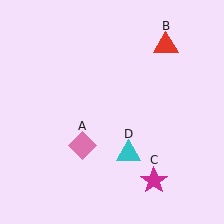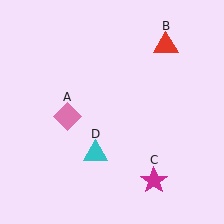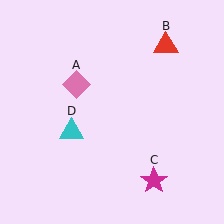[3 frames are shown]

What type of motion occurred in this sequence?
The pink diamond (object A), cyan triangle (object D) rotated clockwise around the center of the scene.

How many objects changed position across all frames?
2 objects changed position: pink diamond (object A), cyan triangle (object D).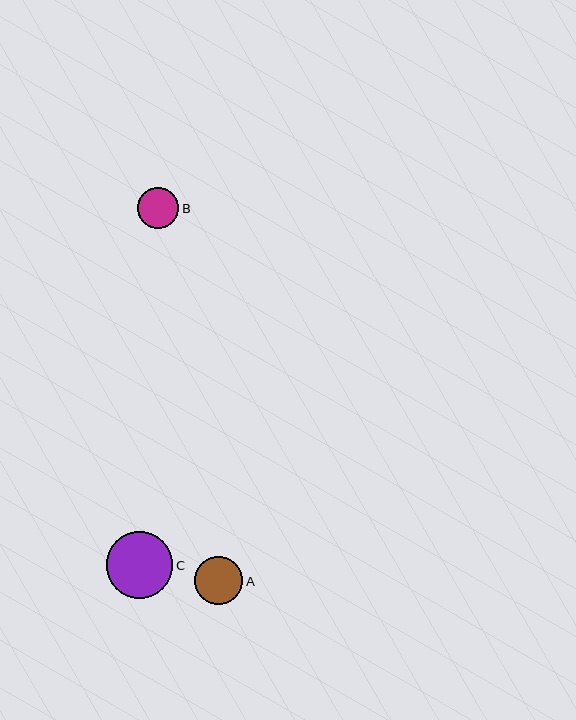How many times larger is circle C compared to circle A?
Circle C is approximately 1.4 times the size of circle A.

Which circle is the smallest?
Circle B is the smallest with a size of approximately 42 pixels.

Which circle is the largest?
Circle C is the largest with a size of approximately 67 pixels.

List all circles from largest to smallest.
From largest to smallest: C, A, B.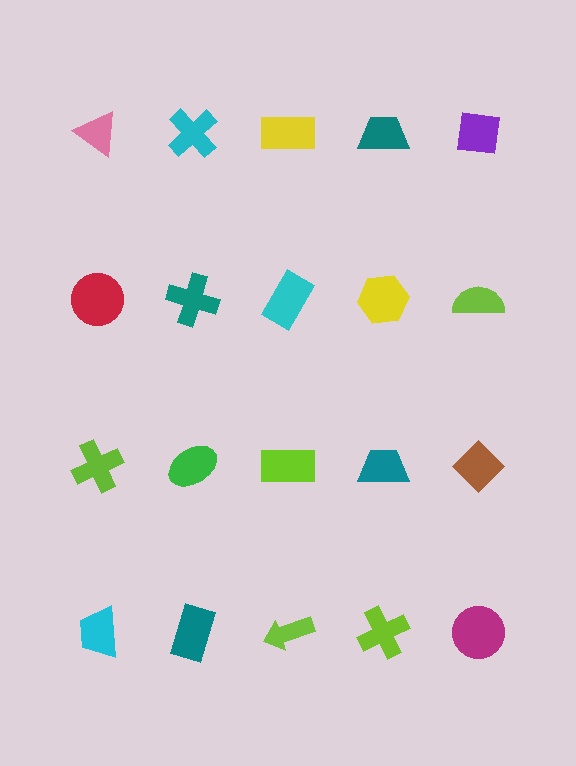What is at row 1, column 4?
A teal trapezoid.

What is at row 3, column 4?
A teal trapezoid.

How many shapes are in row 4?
5 shapes.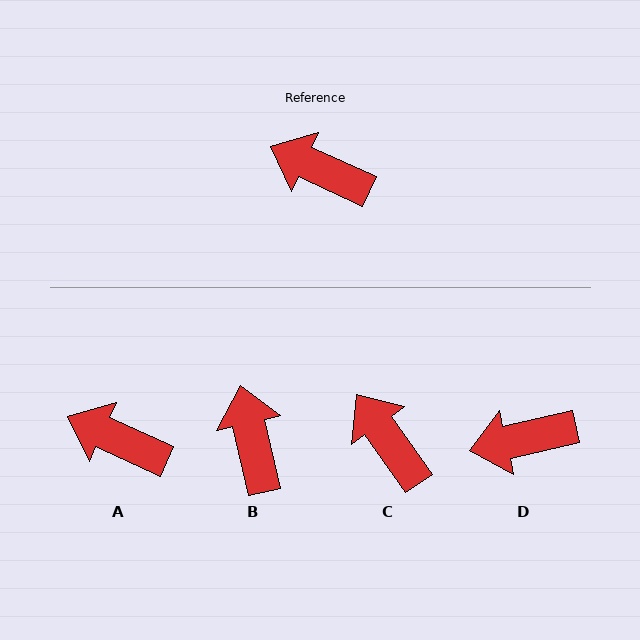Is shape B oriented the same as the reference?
No, it is off by about 53 degrees.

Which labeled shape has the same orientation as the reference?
A.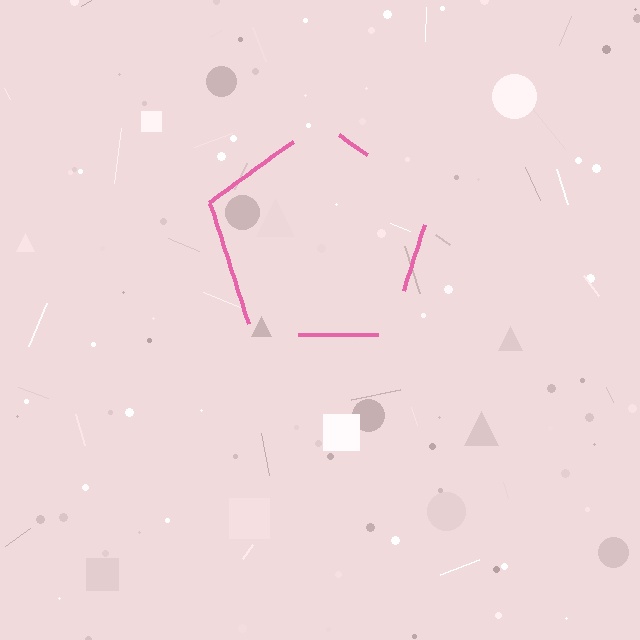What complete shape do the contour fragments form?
The contour fragments form a pentagon.